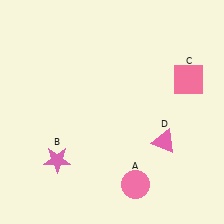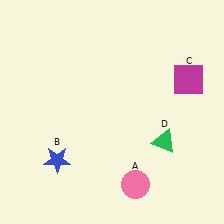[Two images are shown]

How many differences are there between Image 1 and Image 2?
There are 3 differences between the two images.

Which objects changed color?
B changed from pink to blue. C changed from pink to magenta. D changed from pink to green.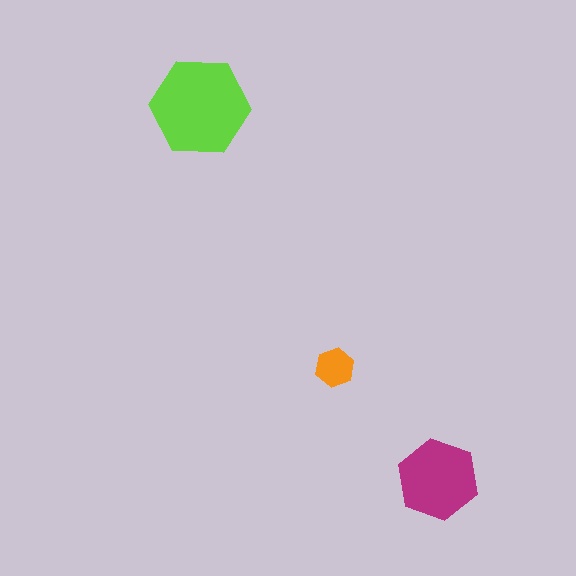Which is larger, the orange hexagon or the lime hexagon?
The lime one.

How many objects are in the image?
There are 3 objects in the image.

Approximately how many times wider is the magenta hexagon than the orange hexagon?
About 2 times wider.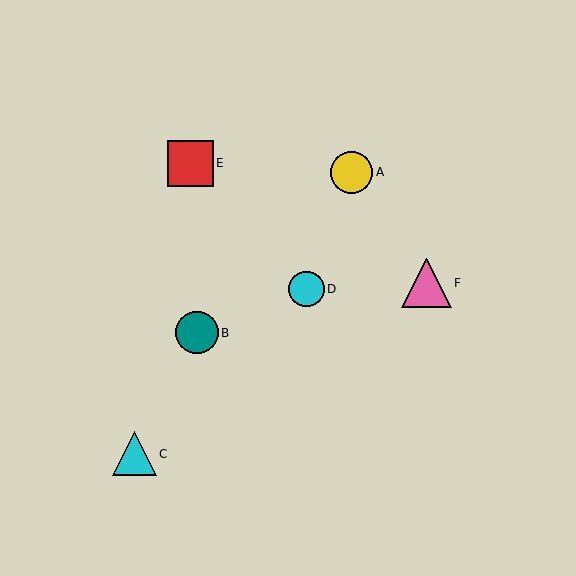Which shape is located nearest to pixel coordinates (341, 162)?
The yellow circle (labeled A) at (352, 172) is nearest to that location.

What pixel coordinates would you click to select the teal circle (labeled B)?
Click at (197, 333) to select the teal circle B.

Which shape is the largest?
The pink triangle (labeled F) is the largest.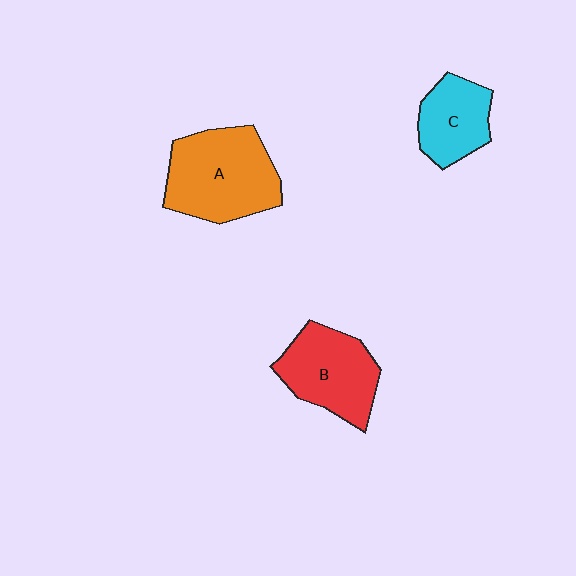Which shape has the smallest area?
Shape C (cyan).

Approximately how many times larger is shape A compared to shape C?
Approximately 1.7 times.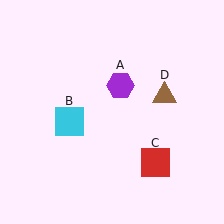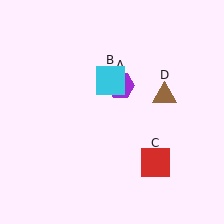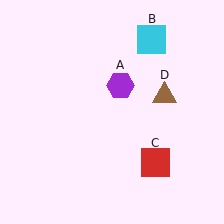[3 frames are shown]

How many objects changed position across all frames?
1 object changed position: cyan square (object B).